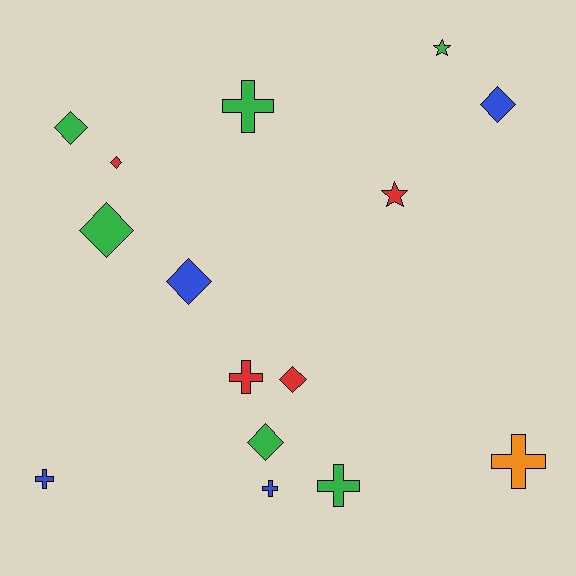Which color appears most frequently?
Green, with 6 objects.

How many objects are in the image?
There are 15 objects.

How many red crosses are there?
There is 1 red cross.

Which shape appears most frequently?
Diamond, with 7 objects.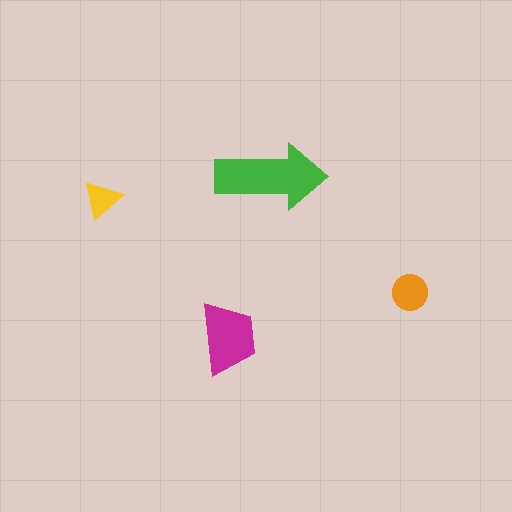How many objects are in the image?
There are 4 objects in the image.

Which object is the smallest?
The yellow triangle.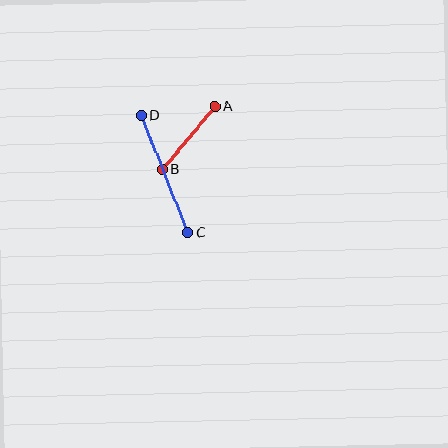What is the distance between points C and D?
The distance is approximately 126 pixels.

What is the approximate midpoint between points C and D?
The midpoint is at approximately (164, 174) pixels.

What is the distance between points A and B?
The distance is approximately 82 pixels.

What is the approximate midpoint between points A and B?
The midpoint is at approximately (188, 138) pixels.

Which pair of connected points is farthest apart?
Points C and D are farthest apart.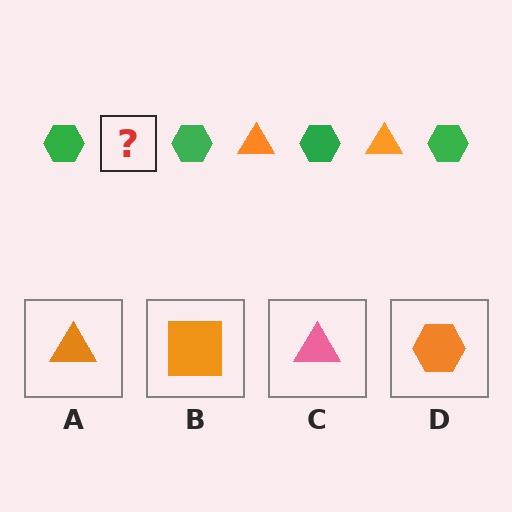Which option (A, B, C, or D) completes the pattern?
A.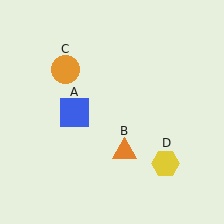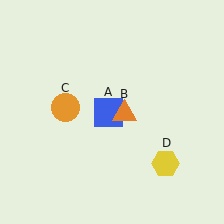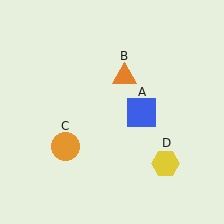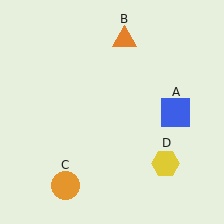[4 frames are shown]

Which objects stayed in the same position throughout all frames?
Yellow hexagon (object D) remained stationary.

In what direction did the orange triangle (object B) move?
The orange triangle (object B) moved up.